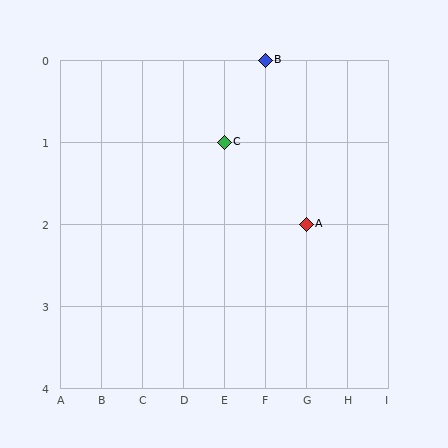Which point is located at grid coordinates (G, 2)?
Point A is at (G, 2).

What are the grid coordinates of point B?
Point B is at grid coordinates (F, 0).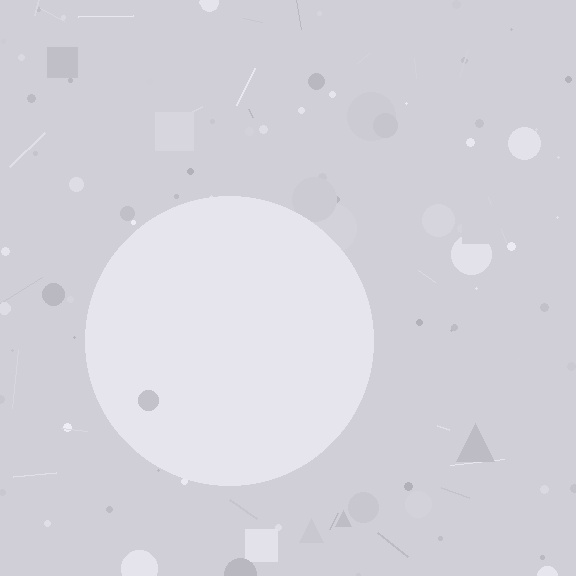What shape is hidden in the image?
A circle is hidden in the image.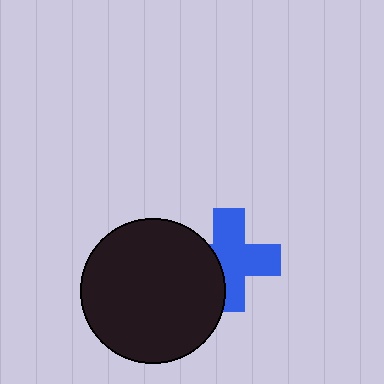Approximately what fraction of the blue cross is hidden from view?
Roughly 30% of the blue cross is hidden behind the black circle.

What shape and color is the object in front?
The object in front is a black circle.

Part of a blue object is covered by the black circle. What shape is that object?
It is a cross.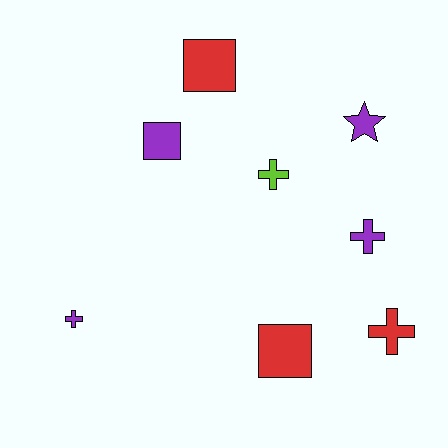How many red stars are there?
There are no red stars.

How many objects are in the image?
There are 8 objects.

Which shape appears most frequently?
Cross, with 4 objects.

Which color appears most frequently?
Purple, with 4 objects.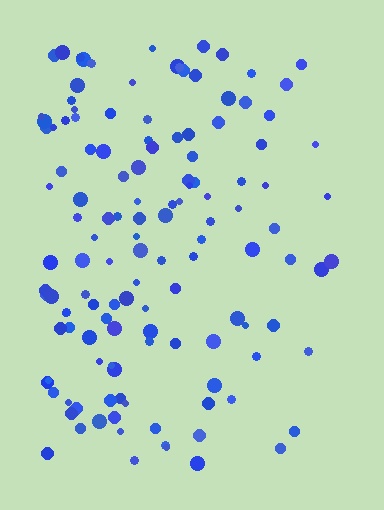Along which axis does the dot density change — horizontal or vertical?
Horizontal.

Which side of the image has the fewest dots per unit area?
The right.